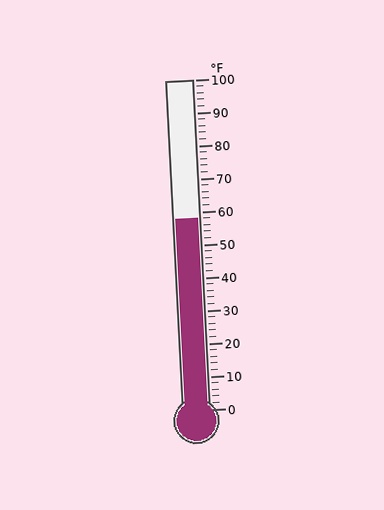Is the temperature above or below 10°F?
The temperature is above 10°F.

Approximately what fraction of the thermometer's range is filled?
The thermometer is filled to approximately 60% of its range.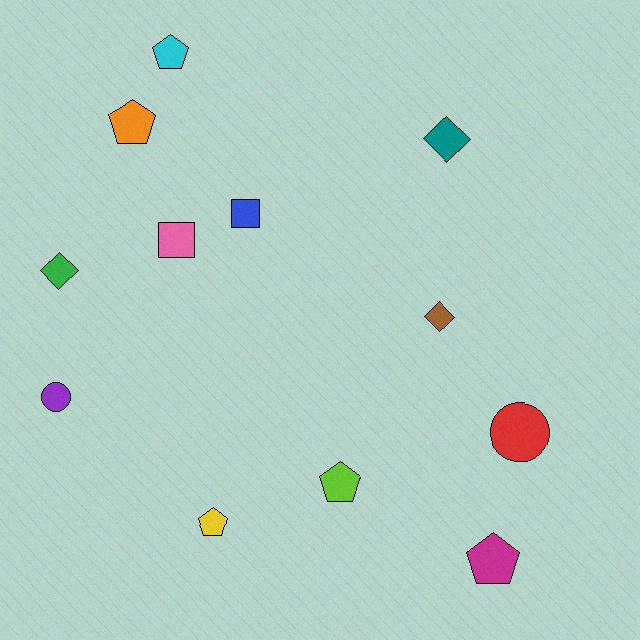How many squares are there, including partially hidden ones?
There are 2 squares.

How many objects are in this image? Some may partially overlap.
There are 12 objects.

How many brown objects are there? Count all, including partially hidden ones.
There is 1 brown object.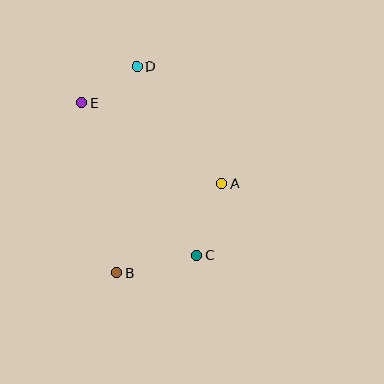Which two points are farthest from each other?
Points B and D are farthest from each other.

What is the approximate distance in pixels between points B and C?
The distance between B and C is approximately 81 pixels.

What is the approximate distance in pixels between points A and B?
The distance between A and B is approximately 138 pixels.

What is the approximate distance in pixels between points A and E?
The distance between A and E is approximately 161 pixels.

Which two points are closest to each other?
Points D and E are closest to each other.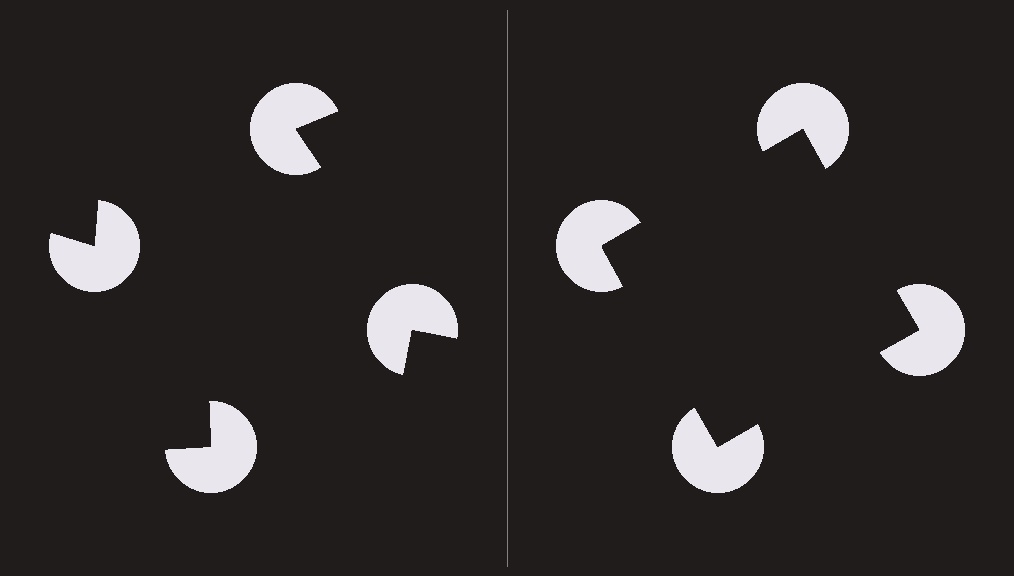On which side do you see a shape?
An illusory square appears on the right side. On the left side the wedge cuts are rotated, so no coherent shape forms.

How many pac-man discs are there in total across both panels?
8 — 4 on each side.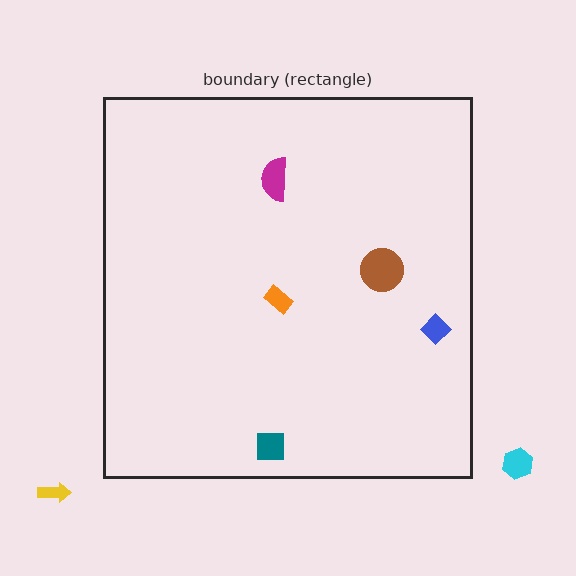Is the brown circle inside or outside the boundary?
Inside.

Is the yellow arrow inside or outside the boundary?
Outside.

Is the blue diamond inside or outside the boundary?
Inside.